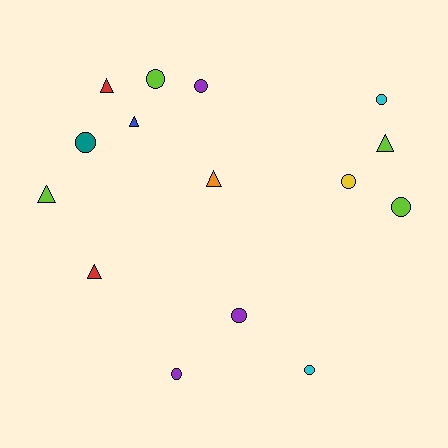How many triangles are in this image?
There are 6 triangles.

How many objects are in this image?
There are 15 objects.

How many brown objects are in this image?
There are no brown objects.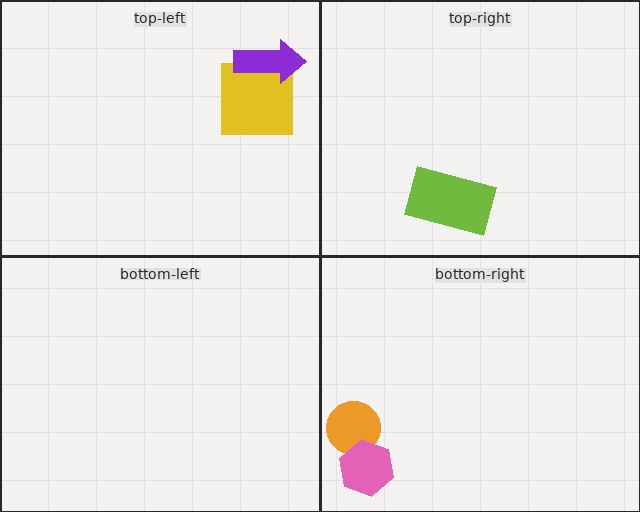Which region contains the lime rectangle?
The top-right region.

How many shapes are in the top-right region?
1.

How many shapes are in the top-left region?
2.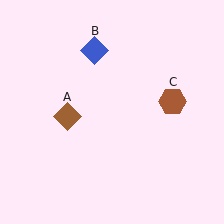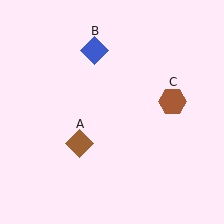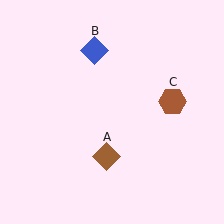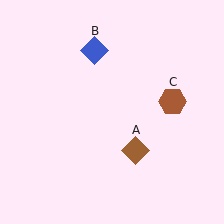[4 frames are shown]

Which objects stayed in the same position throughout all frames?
Blue diamond (object B) and brown hexagon (object C) remained stationary.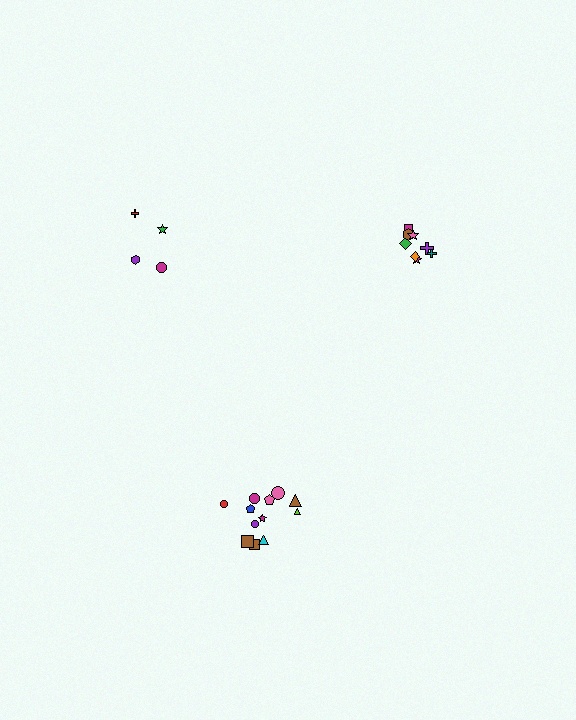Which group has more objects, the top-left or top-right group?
The top-right group.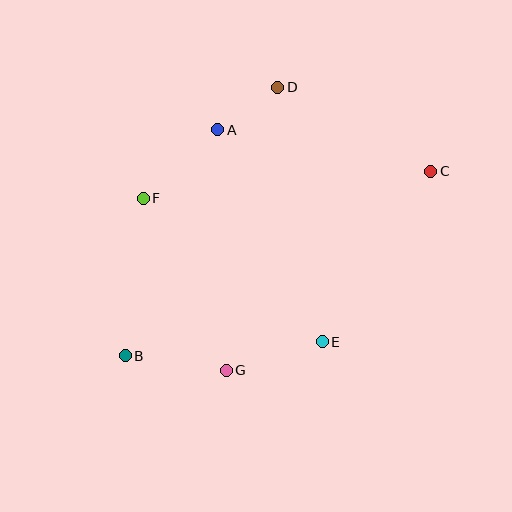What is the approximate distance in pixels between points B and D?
The distance between B and D is approximately 309 pixels.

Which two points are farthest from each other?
Points B and C are farthest from each other.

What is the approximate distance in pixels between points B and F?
The distance between B and F is approximately 158 pixels.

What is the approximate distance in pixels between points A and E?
The distance between A and E is approximately 236 pixels.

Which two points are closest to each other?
Points A and D are closest to each other.